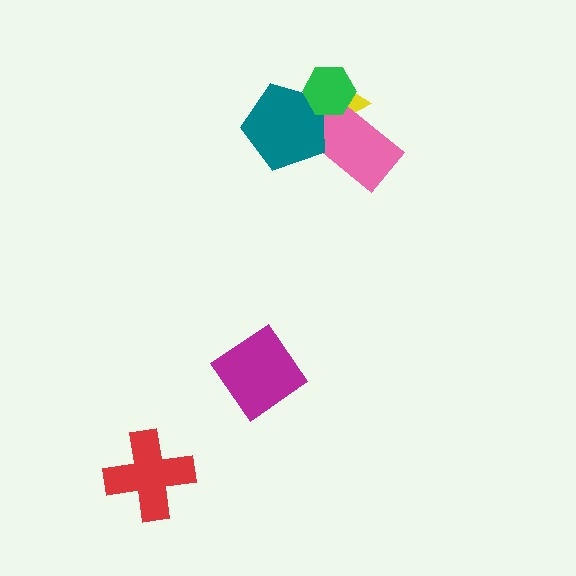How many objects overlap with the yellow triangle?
3 objects overlap with the yellow triangle.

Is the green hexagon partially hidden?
No, no other shape covers it.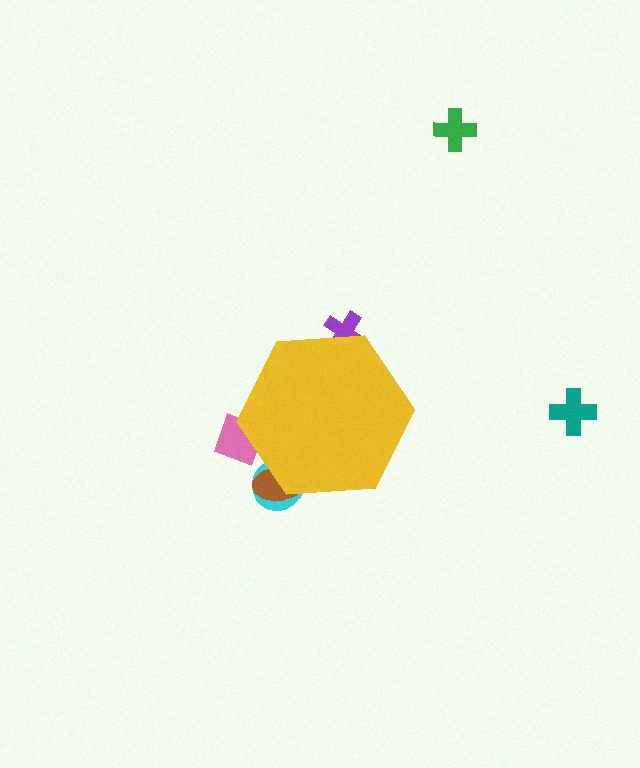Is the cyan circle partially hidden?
Yes, the cyan circle is partially hidden behind the yellow hexagon.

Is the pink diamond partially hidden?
Yes, the pink diamond is partially hidden behind the yellow hexagon.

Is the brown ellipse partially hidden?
Yes, the brown ellipse is partially hidden behind the yellow hexagon.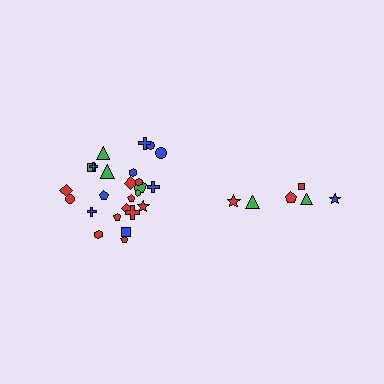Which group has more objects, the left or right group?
The left group.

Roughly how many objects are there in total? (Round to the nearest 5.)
Roughly 30 objects in total.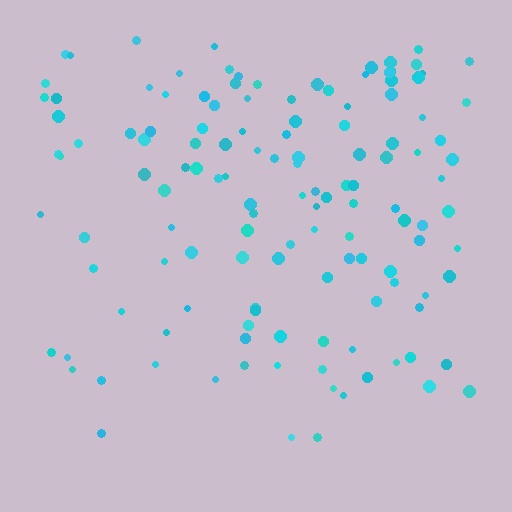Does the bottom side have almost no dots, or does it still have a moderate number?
Still a moderate number, just noticeably fewer than the top.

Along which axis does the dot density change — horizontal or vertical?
Vertical.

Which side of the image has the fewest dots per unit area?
The bottom.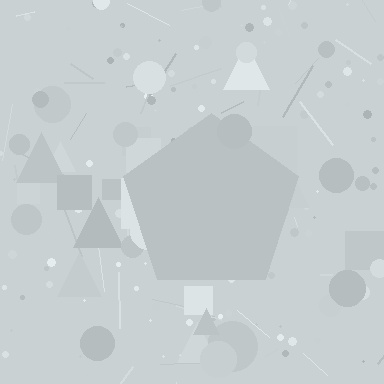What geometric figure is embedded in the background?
A pentagon is embedded in the background.